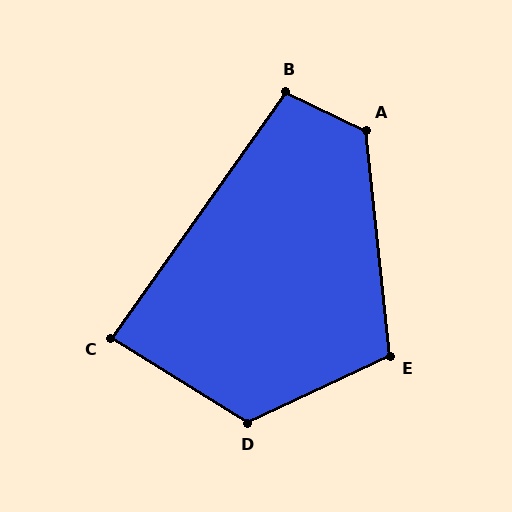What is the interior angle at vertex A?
Approximately 122 degrees (obtuse).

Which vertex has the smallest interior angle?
C, at approximately 86 degrees.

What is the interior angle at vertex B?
Approximately 100 degrees (obtuse).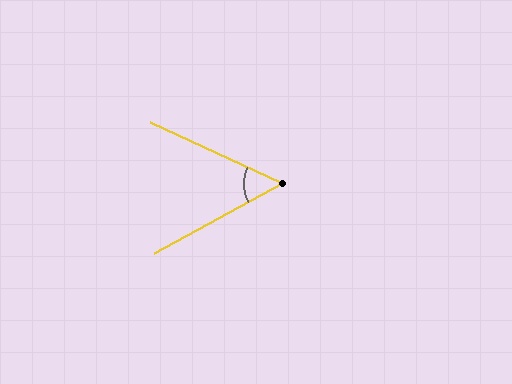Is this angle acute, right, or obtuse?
It is acute.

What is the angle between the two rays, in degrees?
Approximately 54 degrees.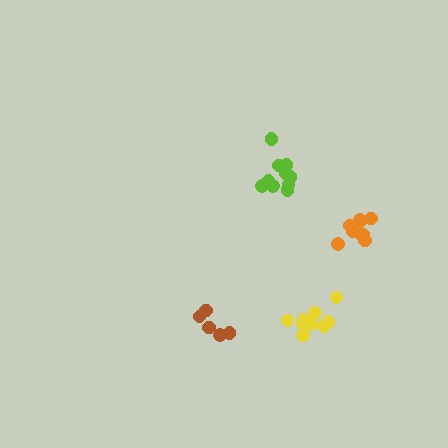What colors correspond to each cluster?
The clusters are colored: yellow, brown, orange, lime.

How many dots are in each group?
Group 1: 9 dots, Group 2: 5 dots, Group 3: 9 dots, Group 4: 10 dots (33 total).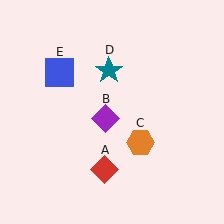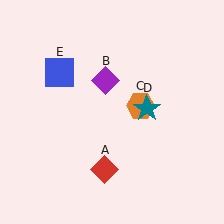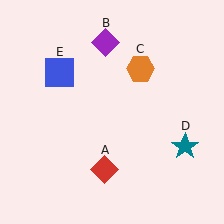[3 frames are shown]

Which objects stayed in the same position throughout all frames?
Red diamond (object A) and blue square (object E) remained stationary.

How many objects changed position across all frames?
3 objects changed position: purple diamond (object B), orange hexagon (object C), teal star (object D).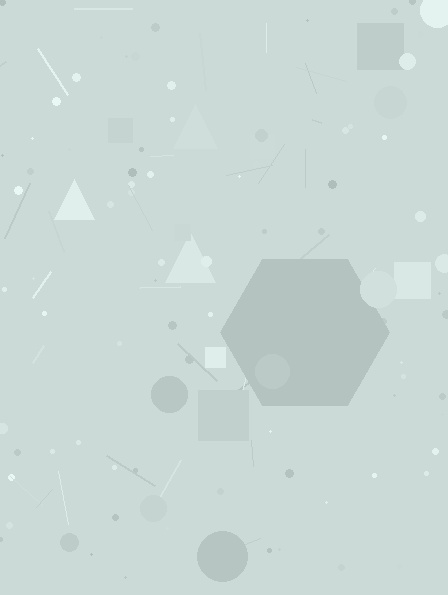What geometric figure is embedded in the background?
A hexagon is embedded in the background.